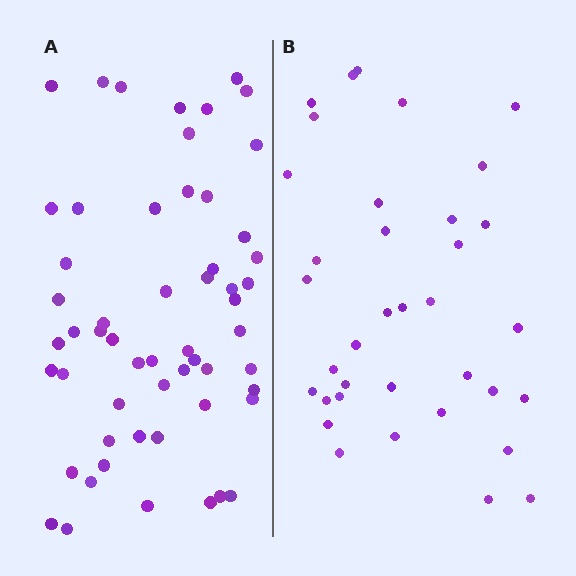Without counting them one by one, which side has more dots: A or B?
Region A (the left region) has more dots.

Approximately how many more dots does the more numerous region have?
Region A has approximately 20 more dots than region B.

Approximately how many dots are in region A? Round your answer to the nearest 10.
About 60 dots. (The exact count is 56, which rounds to 60.)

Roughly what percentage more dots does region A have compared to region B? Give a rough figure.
About 55% more.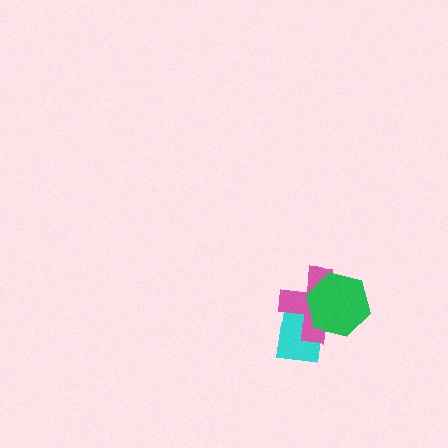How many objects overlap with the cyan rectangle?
2 objects overlap with the cyan rectangle.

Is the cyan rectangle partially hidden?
Yes, it is partially covered by another shape.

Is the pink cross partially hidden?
Yes, it is partially covered by another shape.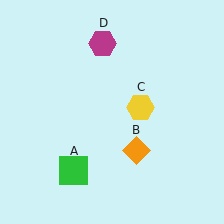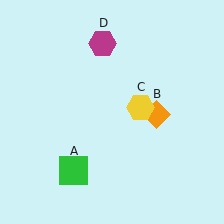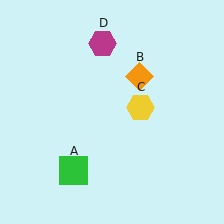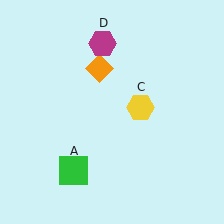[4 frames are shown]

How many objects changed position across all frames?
1 object changed position: orange diamond (object B).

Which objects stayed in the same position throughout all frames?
Green square (object A) and yellow hexagon (object C) and magenta hexagon (object D) remained stationary.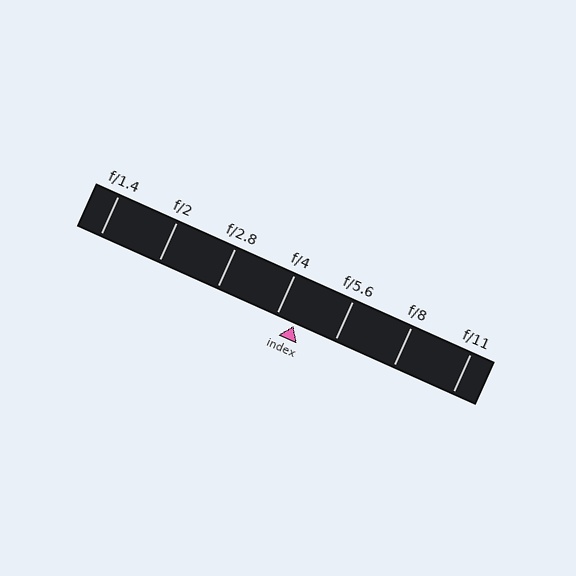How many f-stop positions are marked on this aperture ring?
There are 7 f-stop positions marked.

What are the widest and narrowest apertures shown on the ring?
The widest aperture shown is f/1.4 and the narrowest is f/11.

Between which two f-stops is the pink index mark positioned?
The index mark is between f/4 and f/5.6.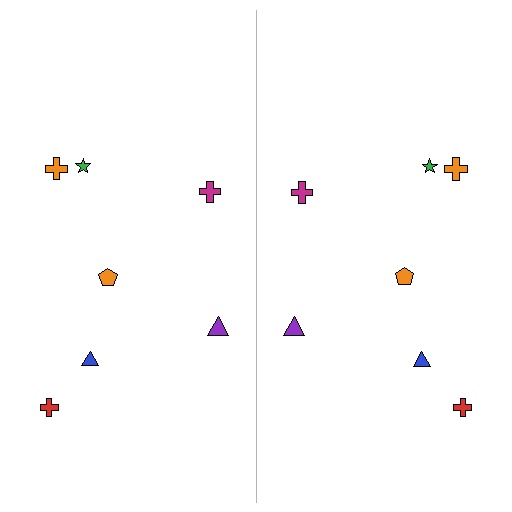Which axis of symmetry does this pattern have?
The pattern has a vertical axis of symmetry running through the center of the image.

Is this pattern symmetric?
Yes, this pattern has bilateral (reflection) symmetry.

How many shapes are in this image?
There are 14 shapes in this image.